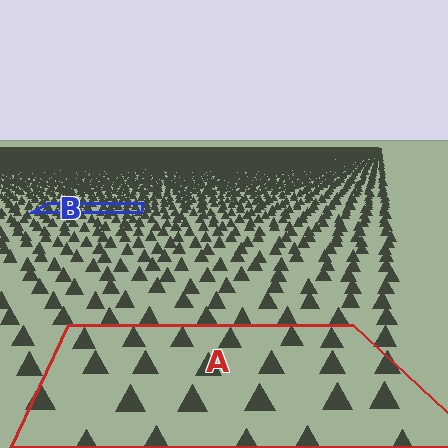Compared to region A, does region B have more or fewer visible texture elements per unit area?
Region B has more texture elements per unit area — they are packed more densely because it is farther away.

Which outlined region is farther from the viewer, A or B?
Region B is farther from the viewer — the texture elements inside it appear smaller and more densely packed.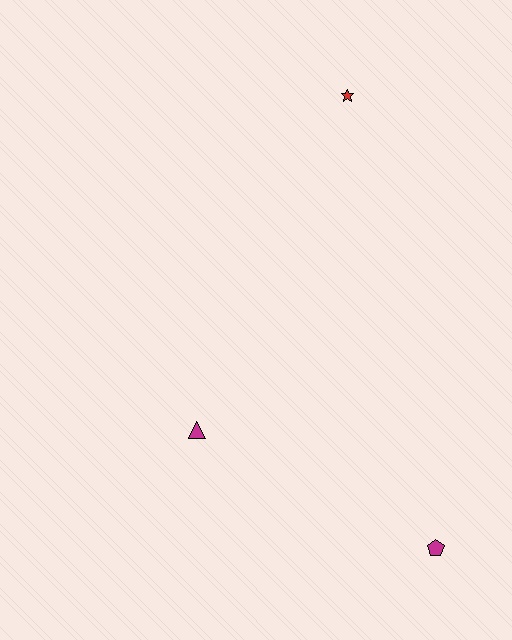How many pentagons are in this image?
There is 1 pentagon.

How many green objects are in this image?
There are no green objects.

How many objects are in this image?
There are 3 objects.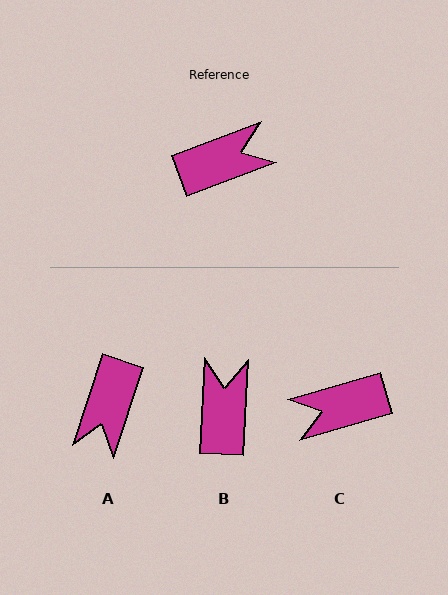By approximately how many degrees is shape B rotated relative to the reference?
Approximately 66 degrees counter-clockwise.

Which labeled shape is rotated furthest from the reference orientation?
C, about 176 degrees away.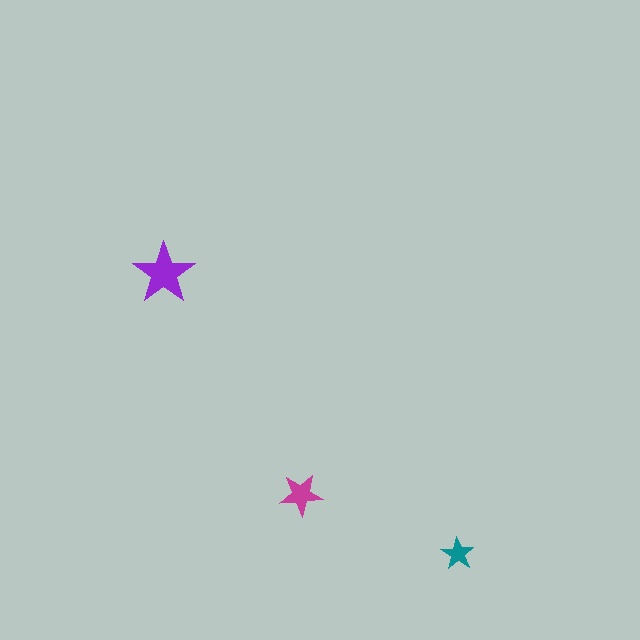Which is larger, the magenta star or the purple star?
The purple one.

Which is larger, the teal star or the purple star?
The purple one.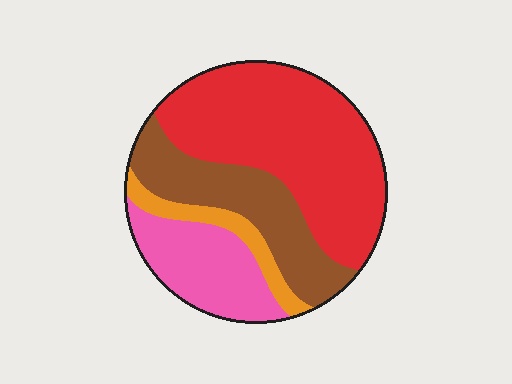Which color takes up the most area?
Red, at roughly 50%.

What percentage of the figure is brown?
Brown takes up about one quarter (1/4) of the figure.